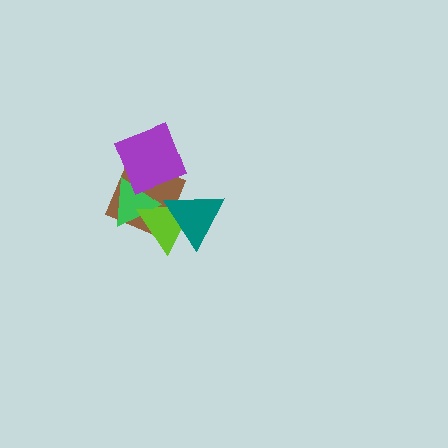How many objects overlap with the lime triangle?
3 objects overlap with the lime triangle.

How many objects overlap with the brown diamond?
4 objects overlap with the brown diamond.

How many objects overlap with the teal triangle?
2 objects overlap with the teal triangle.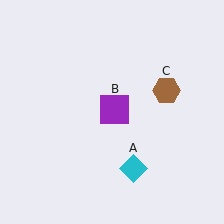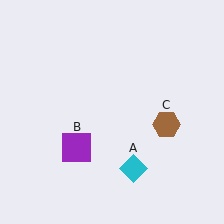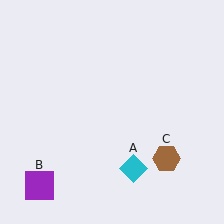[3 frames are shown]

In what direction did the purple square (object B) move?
The purple square (object B) moved down and to the left.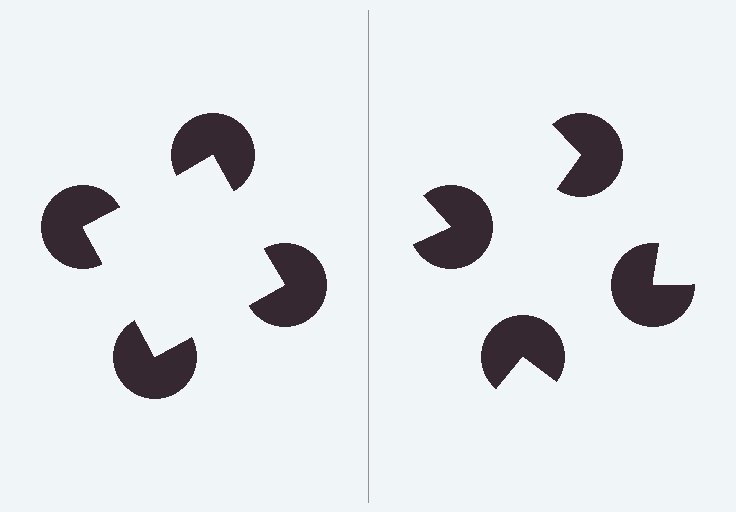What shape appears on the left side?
An illusory square.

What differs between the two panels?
The pac-man discs are positioned identically on both sides; only the wedge orientations differ. On the left they align to a square; on the right they are misaligned.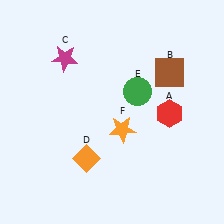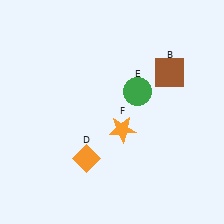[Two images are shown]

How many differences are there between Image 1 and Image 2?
There are 2 differences between the two images.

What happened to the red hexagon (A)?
The red hexagon (A) was removed in Image 2. It was in the bottom-right area of Image 1.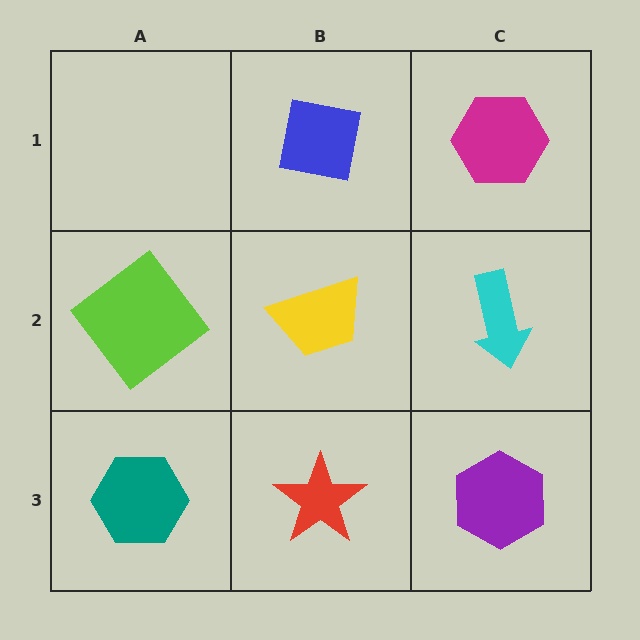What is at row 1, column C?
A magenta hexagon.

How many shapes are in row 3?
3 shapes.